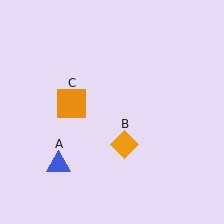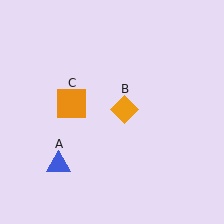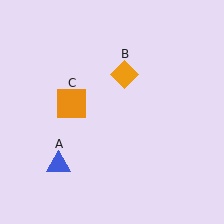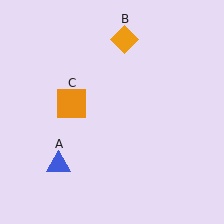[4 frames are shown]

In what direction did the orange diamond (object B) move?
The orange diamond (object B) moved up.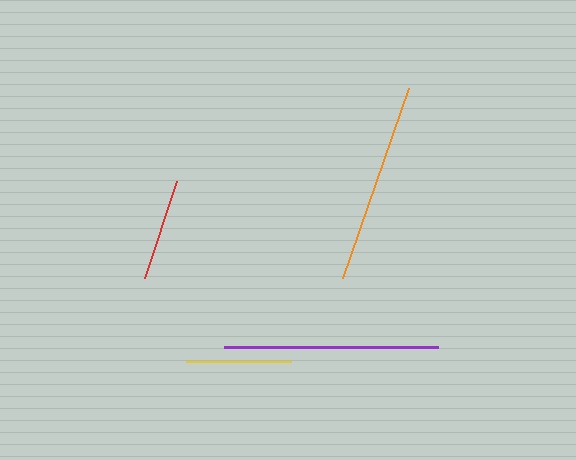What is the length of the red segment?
The red segment is approximately 101 pixels long.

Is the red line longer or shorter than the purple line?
The purple line is longer than the red line.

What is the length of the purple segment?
The purple segment is approximately 213 pixels long.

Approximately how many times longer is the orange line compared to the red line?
The orange line is approximately 2.0 times the length of the red line.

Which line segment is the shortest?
The red line is the shortest at approximately 101 pixels.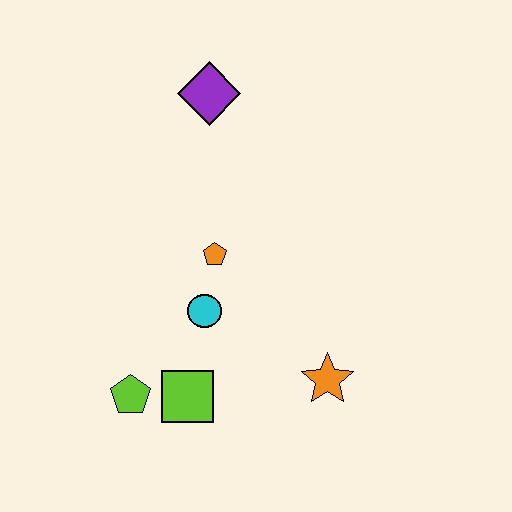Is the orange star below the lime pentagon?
No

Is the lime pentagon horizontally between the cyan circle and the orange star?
No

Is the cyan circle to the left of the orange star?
Yes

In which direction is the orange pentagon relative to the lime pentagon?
The orange pentagon is above the lime pentagon.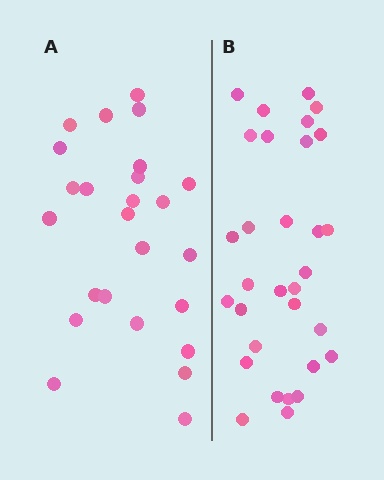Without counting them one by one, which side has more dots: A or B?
Region B (the right region) has more dots.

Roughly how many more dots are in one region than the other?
Region B has about 6 more dots than region A.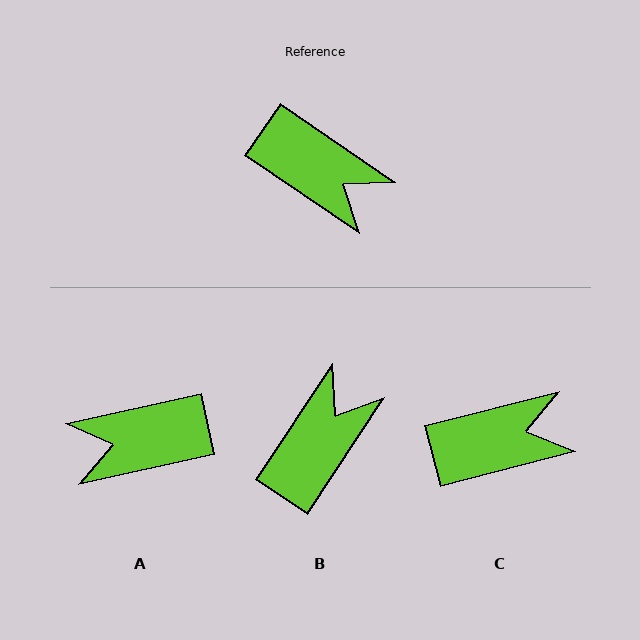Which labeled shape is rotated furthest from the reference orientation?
A, about 133 degrees away.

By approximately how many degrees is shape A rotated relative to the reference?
Approximately 133 degrees clockwise.